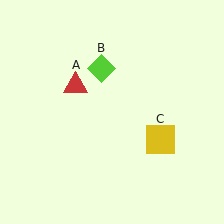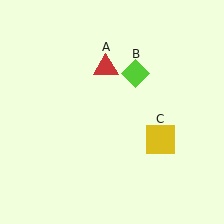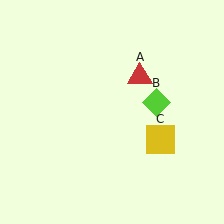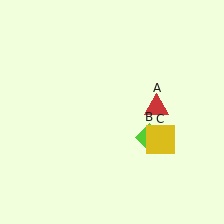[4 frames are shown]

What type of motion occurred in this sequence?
The red triangle (object A), lime diamond (object B) rotated clockwise around the center of the scene.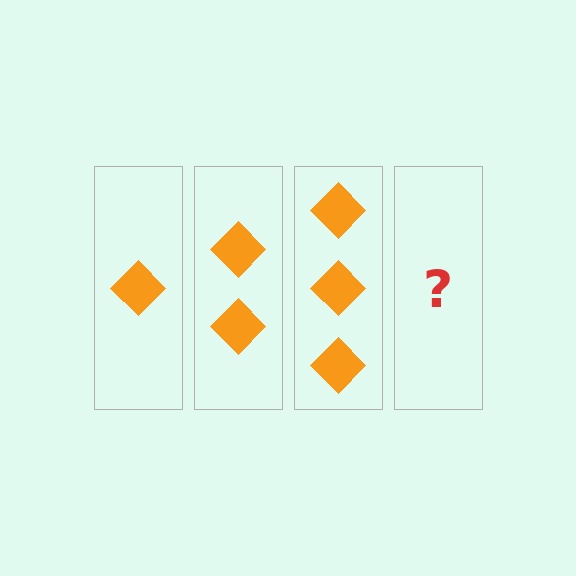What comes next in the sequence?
The next element should be 4 diamonds.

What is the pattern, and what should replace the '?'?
The pattern is that each step adds one more diamond. The '?' should be 4 diamonds.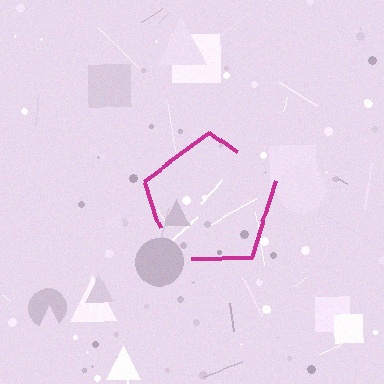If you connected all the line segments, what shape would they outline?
They would outline a pentagon.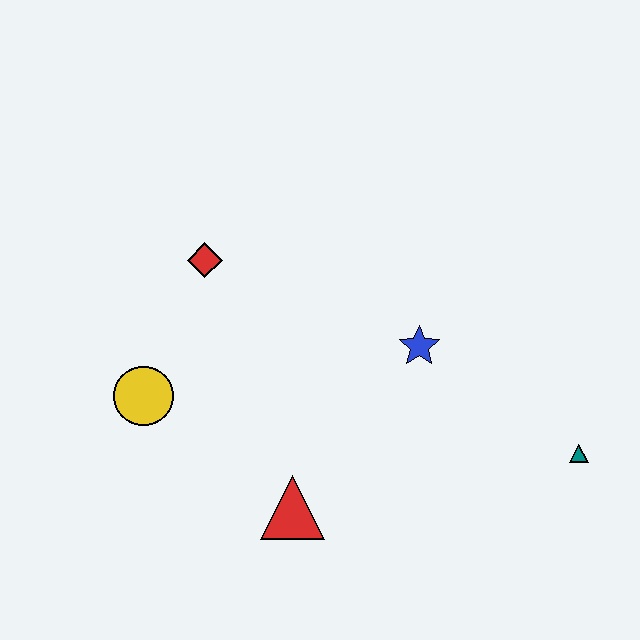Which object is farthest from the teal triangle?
The yellow circle is farthest from the teal triangle.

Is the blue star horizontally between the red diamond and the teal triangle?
Yes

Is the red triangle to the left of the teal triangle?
Yes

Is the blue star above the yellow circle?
Yes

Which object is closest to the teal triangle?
The blue star is closest to the teal triangle.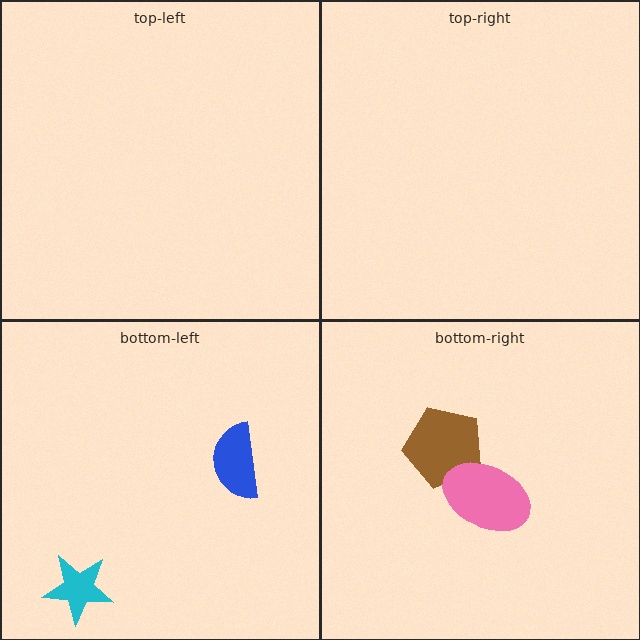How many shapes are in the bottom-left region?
2.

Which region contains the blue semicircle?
The bottom-left region.